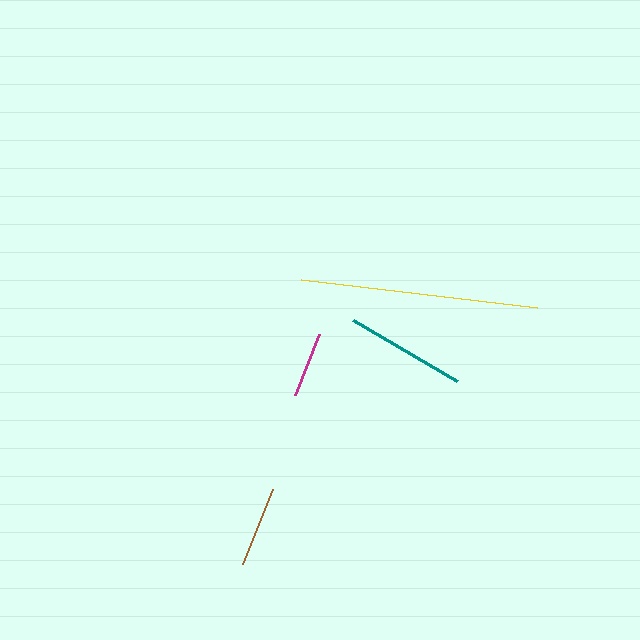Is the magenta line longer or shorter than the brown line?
The brown line is longer than the magenta line.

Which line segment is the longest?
The yellow line is the longest at approximately 238 pixels.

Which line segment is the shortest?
The magenta line is the shortest at approximately 65 pixels.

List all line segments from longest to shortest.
From longest to shortest: yellow, teal, brown, magenta.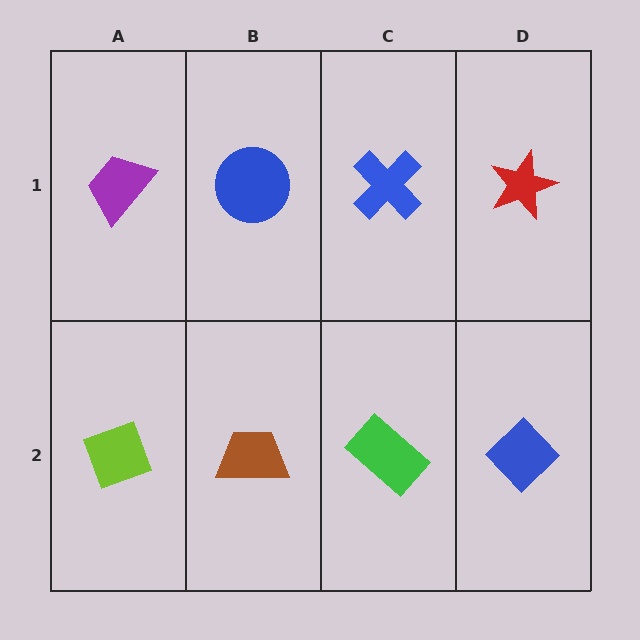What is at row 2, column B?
A brown trapezoid.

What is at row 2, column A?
A lime diamond.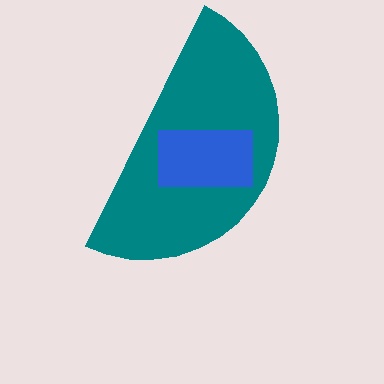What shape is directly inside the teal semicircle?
The blue rectangle.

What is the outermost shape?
The teal semicircle.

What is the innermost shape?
The blue rectangle.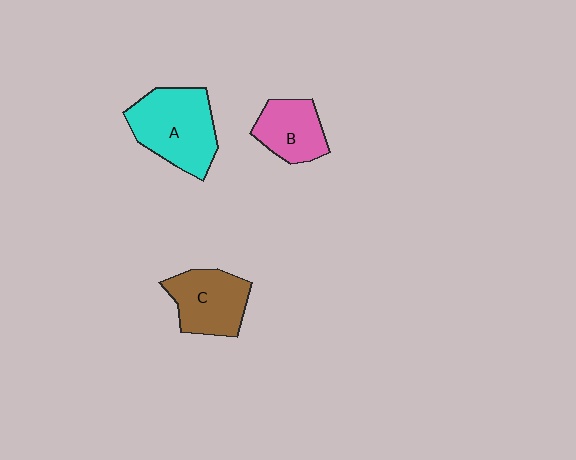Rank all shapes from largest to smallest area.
From largest to smallest: A (cyan), C (brown), B (pink).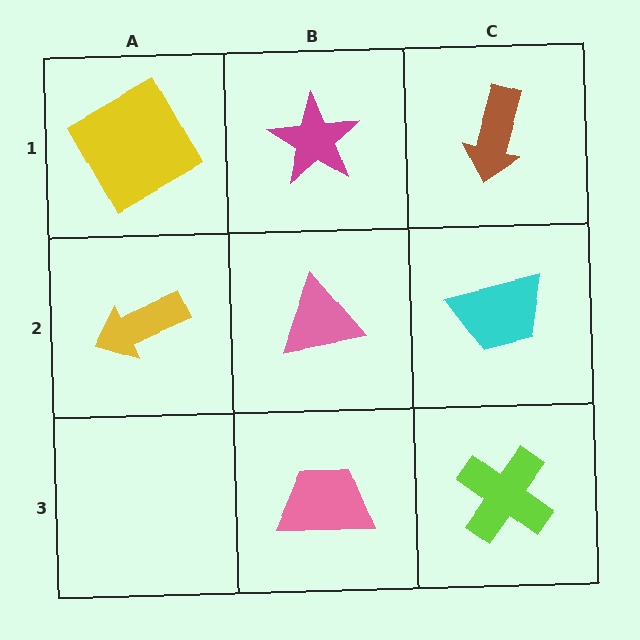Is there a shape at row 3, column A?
No, that cell is empty.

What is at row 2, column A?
A yellow arrow.